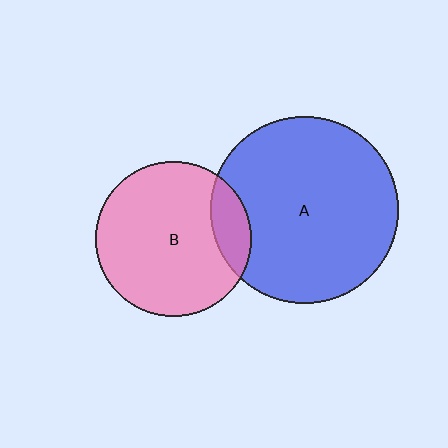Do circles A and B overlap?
Yes.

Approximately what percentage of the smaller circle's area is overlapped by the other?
Approximately 15%.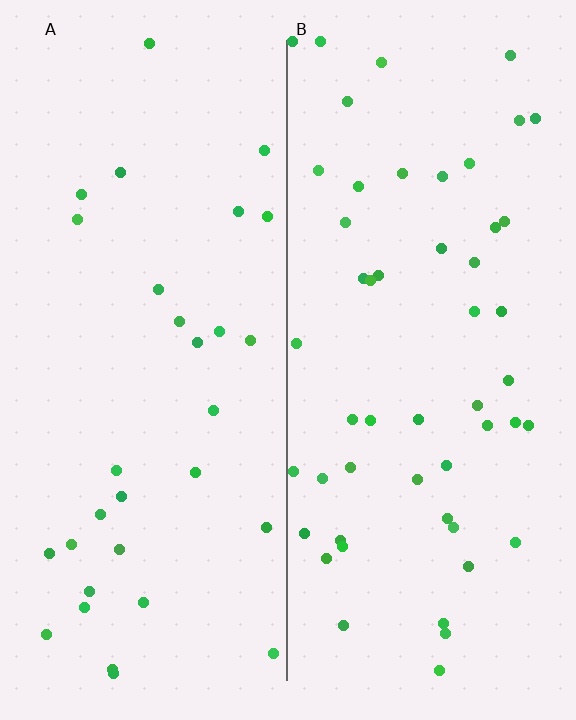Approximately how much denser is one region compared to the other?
Approximately 1.7× — region B over region A.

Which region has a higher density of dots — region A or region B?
B (the right).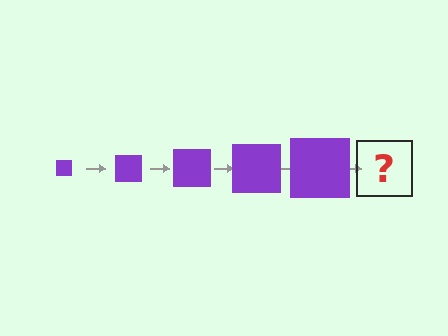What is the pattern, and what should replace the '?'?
The pattern is that the square gets progressively larger each step. The '?' should be a purple square, larger than the previous one.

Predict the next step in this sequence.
The next step is a purple square, larger than the previous one.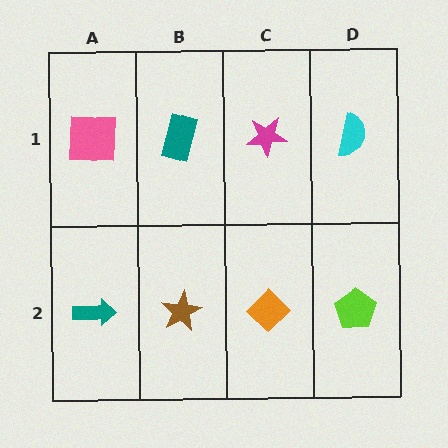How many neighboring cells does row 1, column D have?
2.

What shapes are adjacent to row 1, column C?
An orange diamond (row 2, column C), a teal rectangle (row 1, column B), a cyan semicircle (row 1, column D).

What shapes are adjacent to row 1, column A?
A teal arrow (row 2, column A), a teal rectangle (row 1, column B).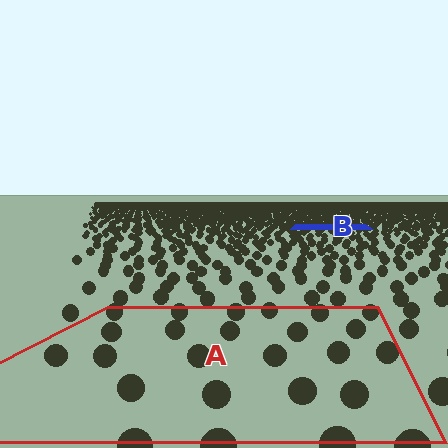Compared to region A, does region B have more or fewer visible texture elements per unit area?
Region B has more texture elements per unit area — they are packed more densely because it is farther away.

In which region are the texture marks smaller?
The texture marks are smaller in region B, because it is farther away.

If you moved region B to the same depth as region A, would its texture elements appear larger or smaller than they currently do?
They would appear larger. At a closer depth, the same texture elements are projected at a bigger on-screen size.